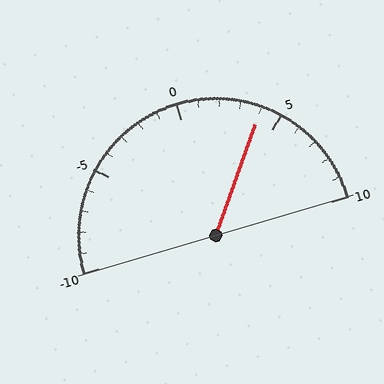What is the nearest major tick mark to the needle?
The nearest major tick mark is 5.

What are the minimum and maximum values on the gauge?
The gauge ranges from -10 to 10.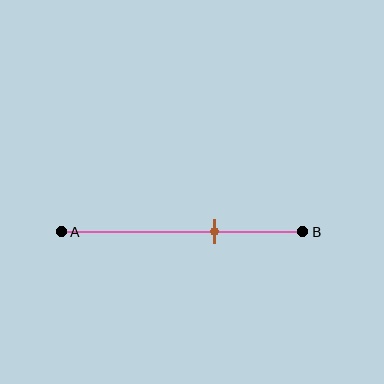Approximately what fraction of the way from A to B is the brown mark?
The brown mark is approximately 65% of the way from A to B.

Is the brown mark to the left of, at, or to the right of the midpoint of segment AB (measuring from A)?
The brown mark is to the right of the midpoint of segment AB.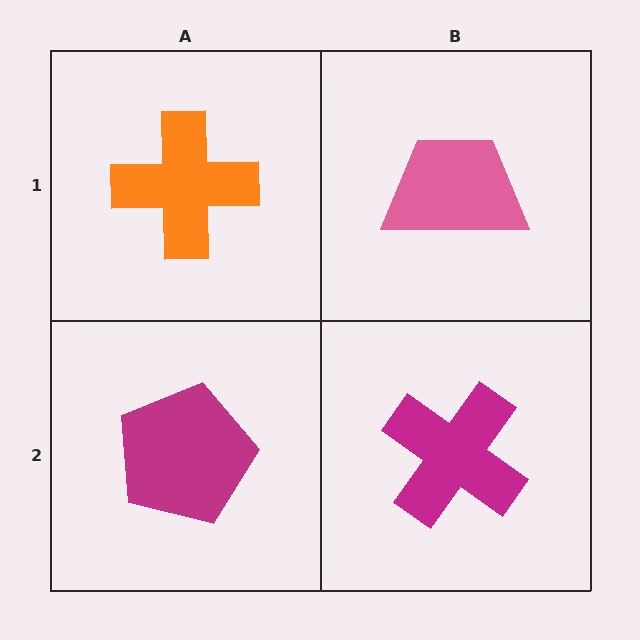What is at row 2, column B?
A magenta cross.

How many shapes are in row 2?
2 shapes.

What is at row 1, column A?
An orange cross.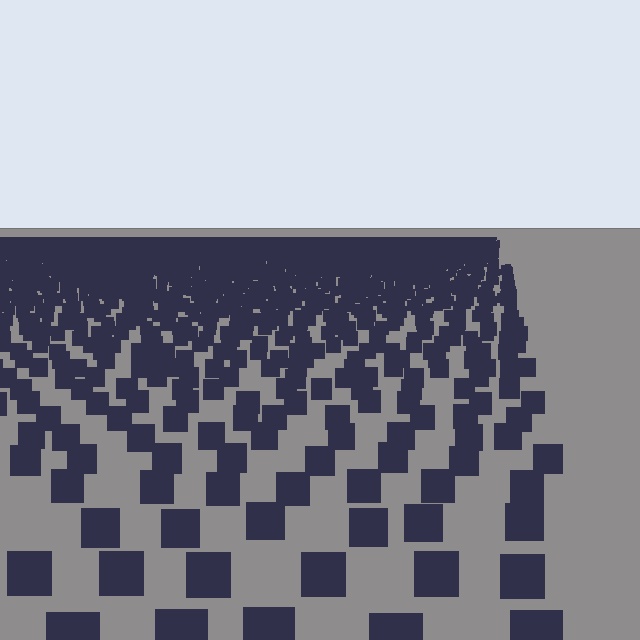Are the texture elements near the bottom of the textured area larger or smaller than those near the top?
Larger. Near the bottom, elements are closer to the viewer and appear at a bigger on-screen size.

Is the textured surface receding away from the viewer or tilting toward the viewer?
The surface is receding away from the viewer. Texture elements get smaller and denser toward the top.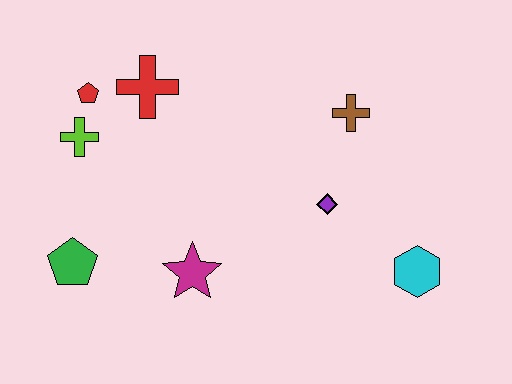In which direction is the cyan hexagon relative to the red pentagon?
The cyan hexagon is to the right of the red pentagon.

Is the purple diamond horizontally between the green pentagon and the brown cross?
Yes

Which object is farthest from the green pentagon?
The cyan hexagon is farthest from the green pentagon.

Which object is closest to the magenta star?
The green pentagon is closest to the magenta star.